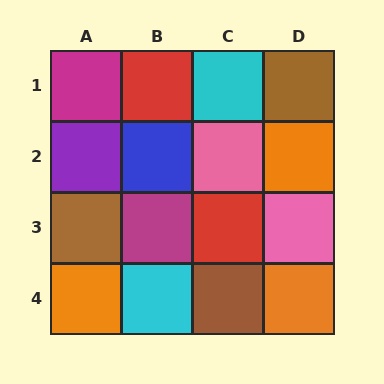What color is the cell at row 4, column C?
Brown.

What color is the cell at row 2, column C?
Pink.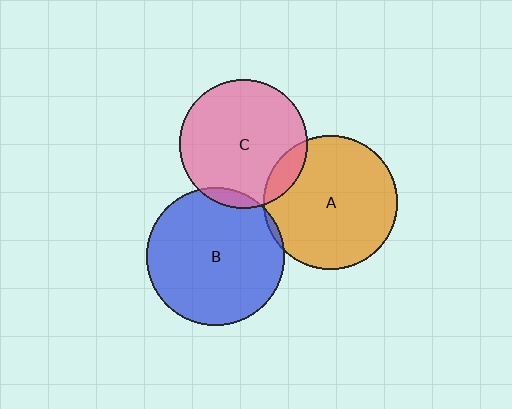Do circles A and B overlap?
Yes.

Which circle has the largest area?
Circle B (blue).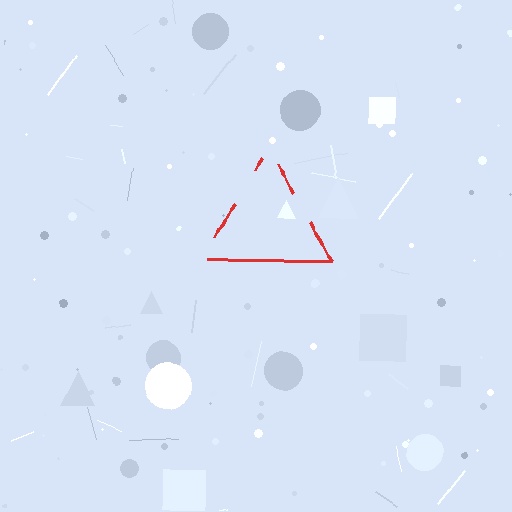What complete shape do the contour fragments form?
The contour fragments form a triangle.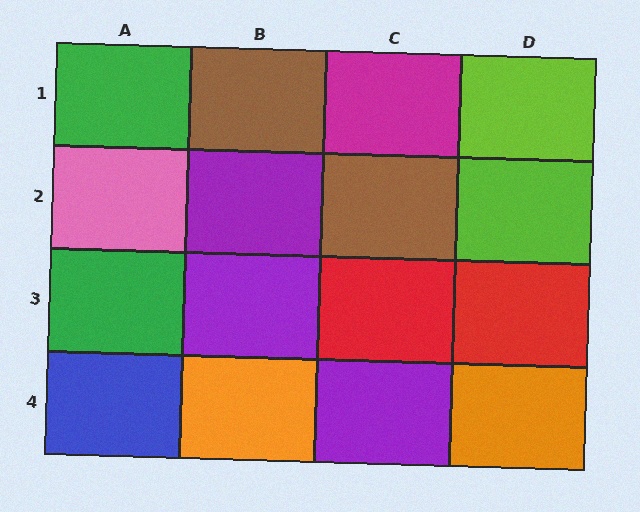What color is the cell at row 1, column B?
Brown.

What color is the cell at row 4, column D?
Orange.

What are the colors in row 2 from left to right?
Pink, purple, brown, lime.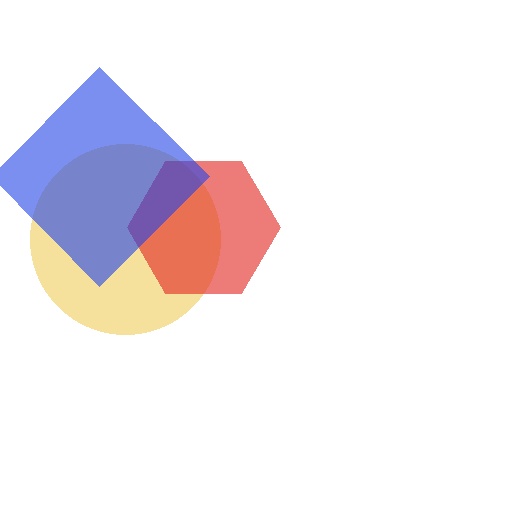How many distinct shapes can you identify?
There are 3 distinct shapes: a yellow circle, a red hexagon, a blue diamond.